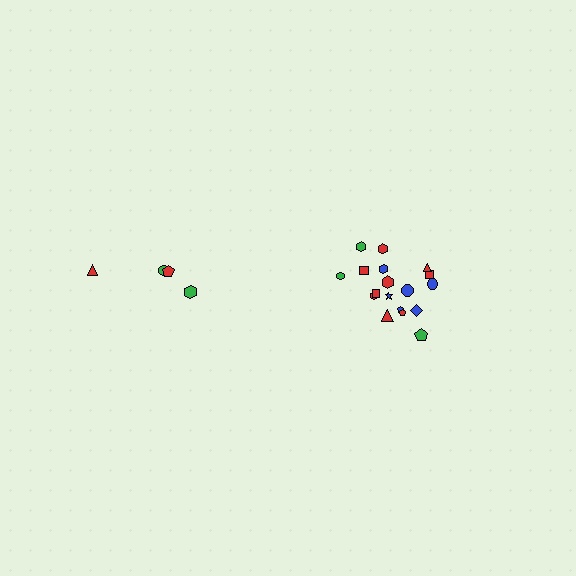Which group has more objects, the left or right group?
The right group.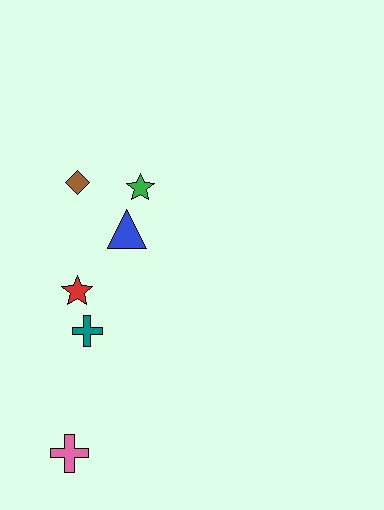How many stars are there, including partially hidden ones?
There are 2 stars.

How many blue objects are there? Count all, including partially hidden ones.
There is 1 blue object.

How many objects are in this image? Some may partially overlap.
There are 6 objects.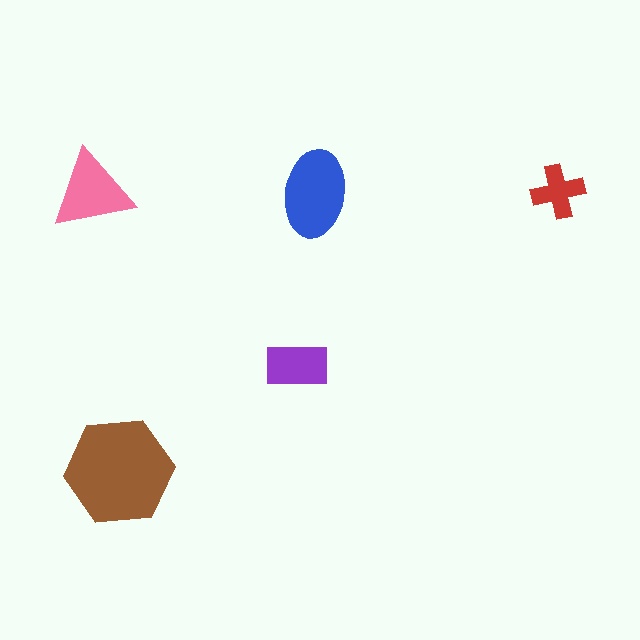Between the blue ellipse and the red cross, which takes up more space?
The blue ellipse.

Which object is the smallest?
The red cross.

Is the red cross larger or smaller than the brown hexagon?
Smaller.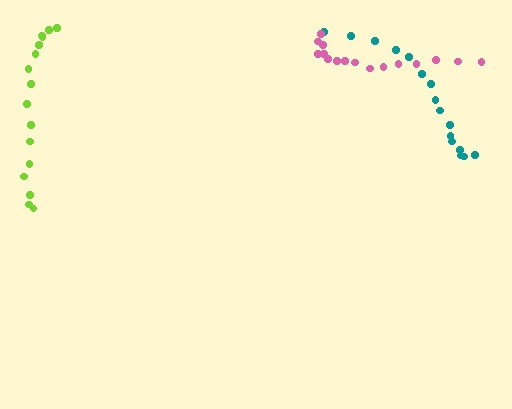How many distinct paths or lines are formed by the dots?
There are 3 distinct paths.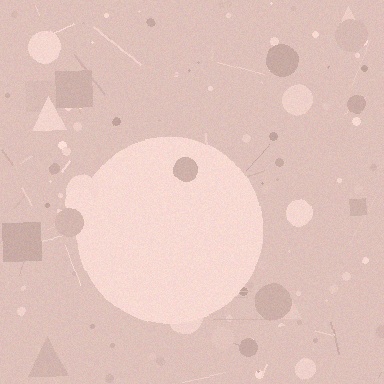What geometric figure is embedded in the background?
A circle is embedded in the background.